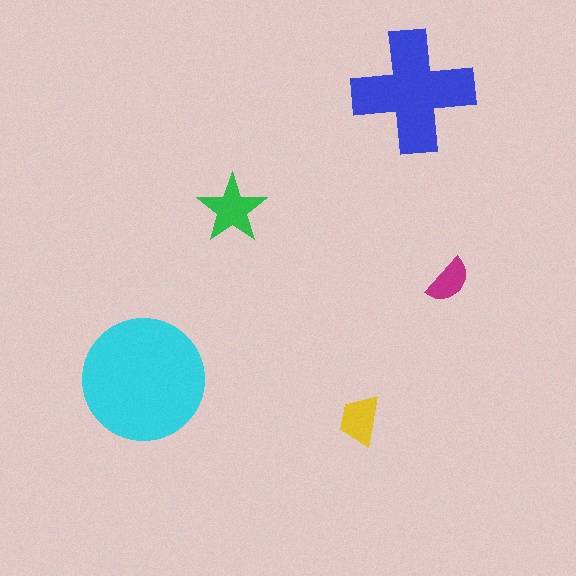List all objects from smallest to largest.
The magenta semicircle, the yellow trapezoid, the green star, the blue cross, the cyan circle.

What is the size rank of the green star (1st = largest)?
3rd.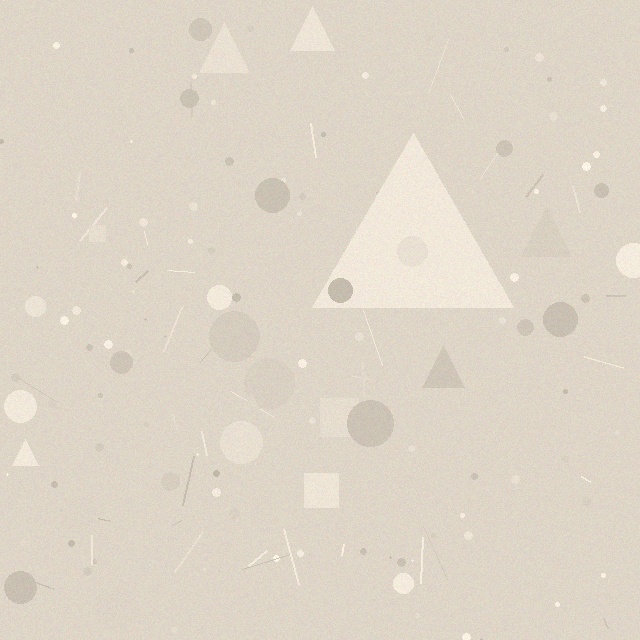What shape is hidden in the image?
A triangle is hidden in the image.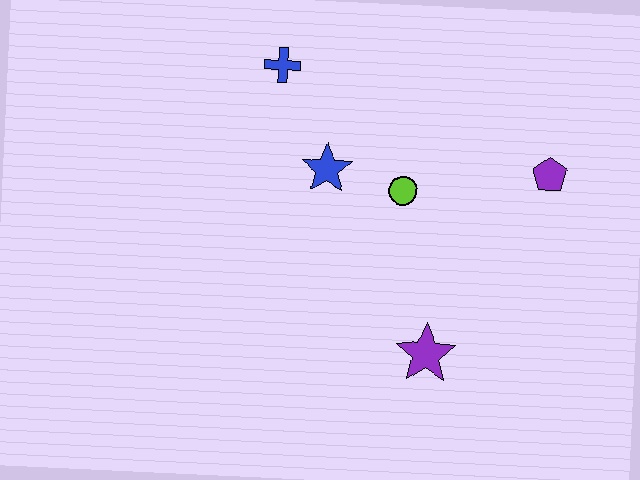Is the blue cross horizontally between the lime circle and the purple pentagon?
No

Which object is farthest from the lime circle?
The blue cross is farthest from the lime circle.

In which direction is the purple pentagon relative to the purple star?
The purple pentagon is above the purple star.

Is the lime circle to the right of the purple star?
No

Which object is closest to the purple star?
The lime circle is closest to the purple star.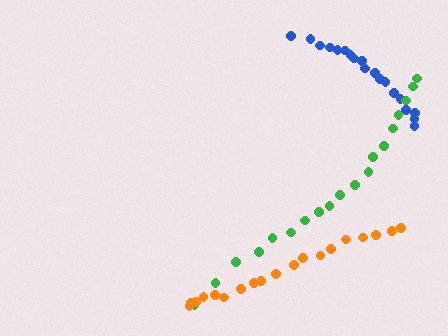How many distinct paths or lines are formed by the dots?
There are 3 distinct paths.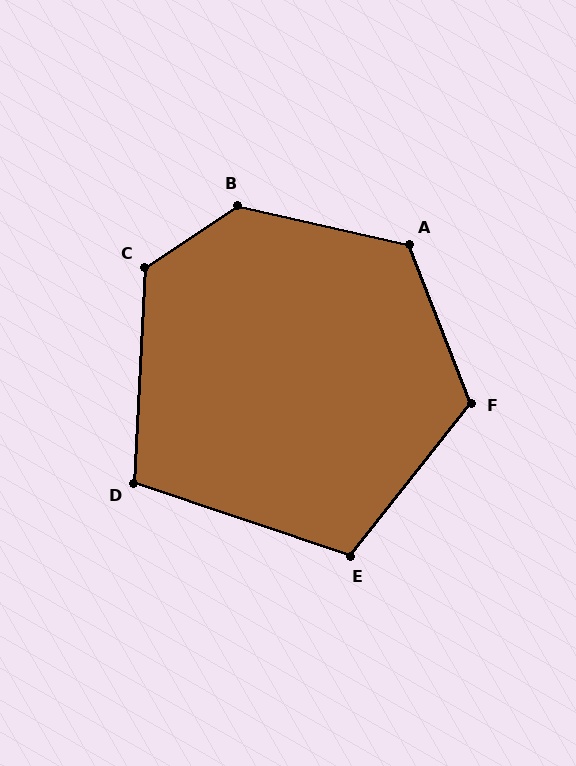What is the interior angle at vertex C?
Approximately 126 degrees (obtuse).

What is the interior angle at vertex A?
Approximately 124 degrees (obtuse).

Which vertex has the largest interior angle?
B, at approximately 134 degrees.